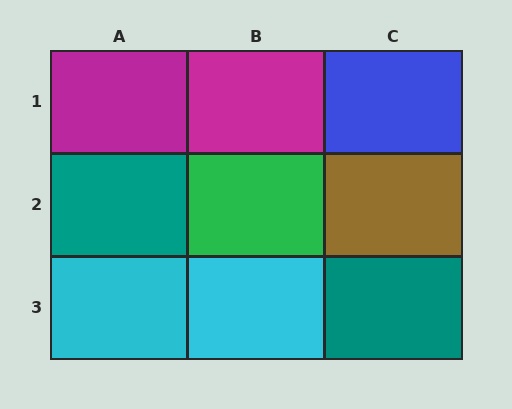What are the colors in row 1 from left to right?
Magenta, magenta, blue.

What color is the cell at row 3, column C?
Teal.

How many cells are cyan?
2 cells are cyan.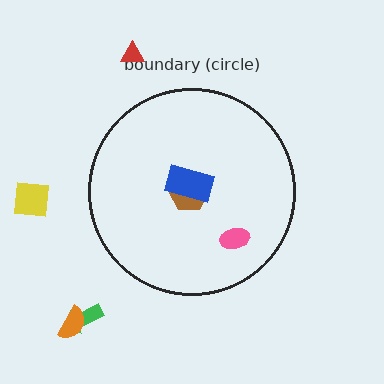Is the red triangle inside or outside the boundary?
Outside.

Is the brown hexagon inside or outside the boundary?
Inside.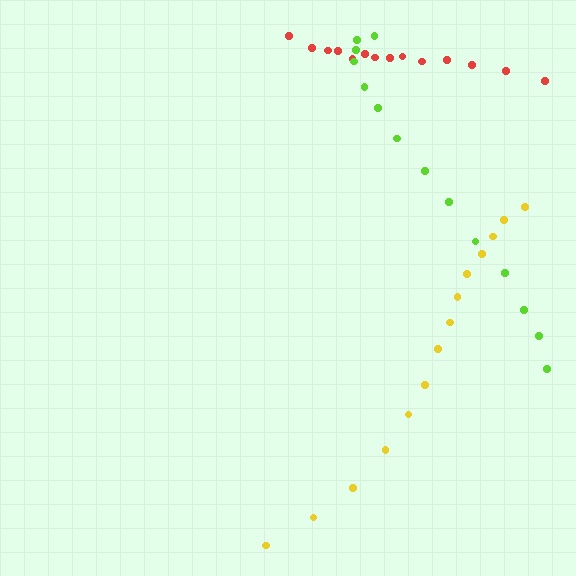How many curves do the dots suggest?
There are 3 distinct paths.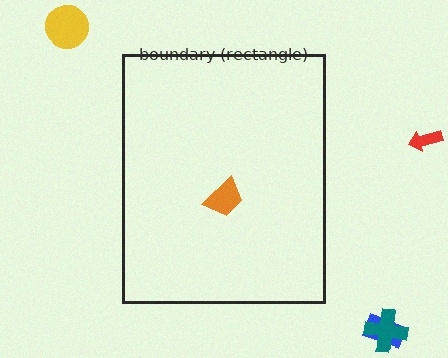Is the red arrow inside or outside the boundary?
Outside.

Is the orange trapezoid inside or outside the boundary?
Inside.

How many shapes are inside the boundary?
1 inside, 4 outside.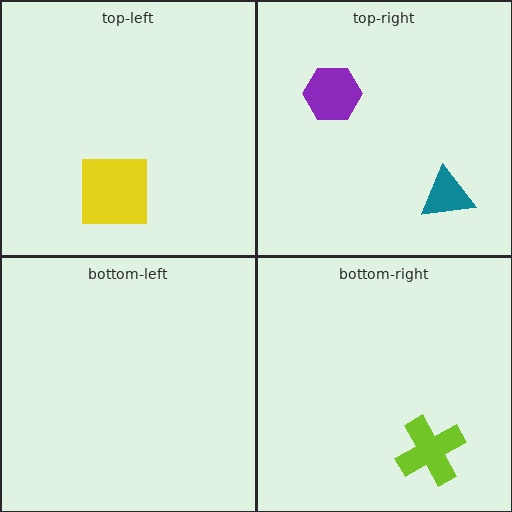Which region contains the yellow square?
The top-left region.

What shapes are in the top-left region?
The yellow square.